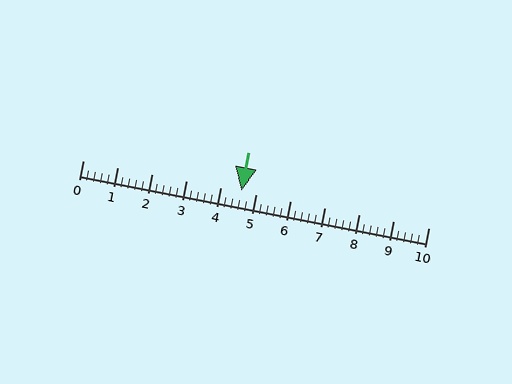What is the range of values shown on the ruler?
The ruler shows values from 0 to 10.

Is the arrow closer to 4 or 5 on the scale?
The arrow is closer to 5.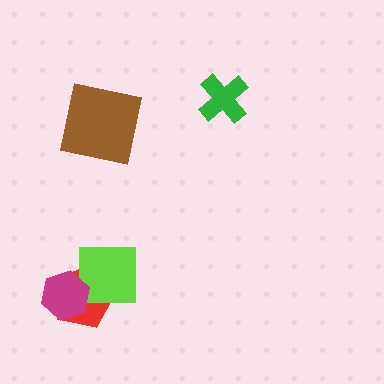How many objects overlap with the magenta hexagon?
2 objects overlap with the magenta hexagon.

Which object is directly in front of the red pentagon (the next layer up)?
The lime square is directly in front of the red pentagon.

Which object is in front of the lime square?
The magenta hexagon is in front of the lime square.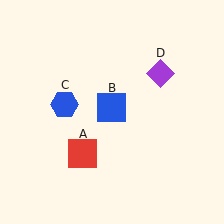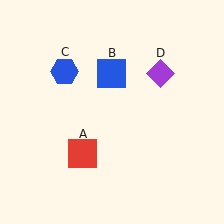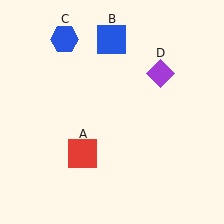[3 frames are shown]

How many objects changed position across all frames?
2 objects changed position: blue square (object B), blue hexagon (object C).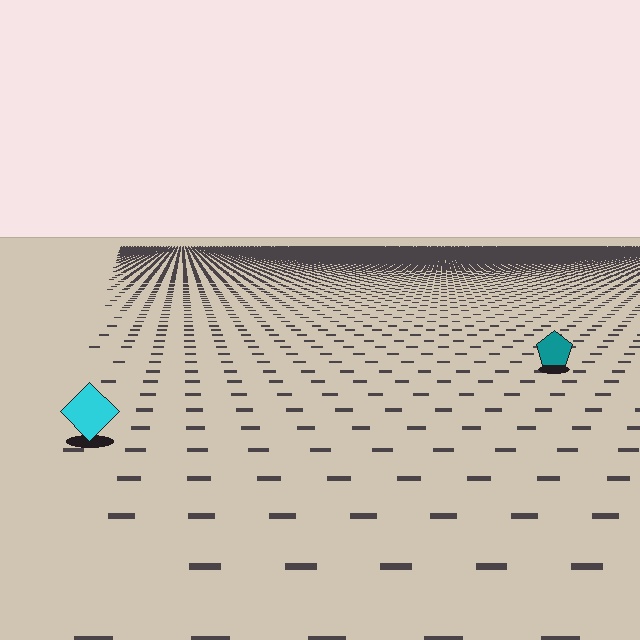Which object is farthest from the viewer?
The teal pentagon is farthest from the viewer. It appears smaller and the ground texture around it is denser.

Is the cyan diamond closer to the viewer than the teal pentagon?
Yes. The cyan diamond is closer — you can tell from the texture gradient: the ground texture is coarser near it.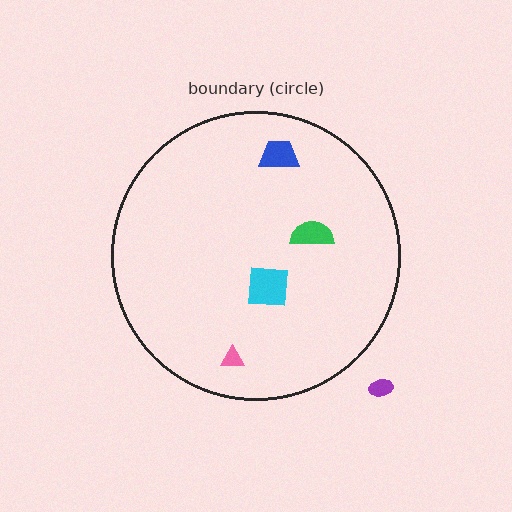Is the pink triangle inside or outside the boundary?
Inside.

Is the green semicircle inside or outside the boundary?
Inside.